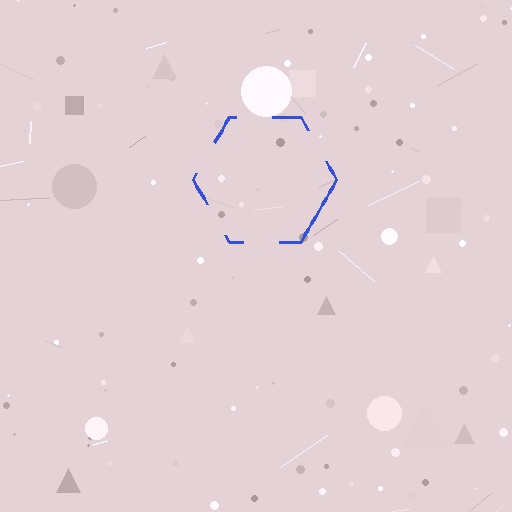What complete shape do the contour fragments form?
The contour fragments form a hexagon.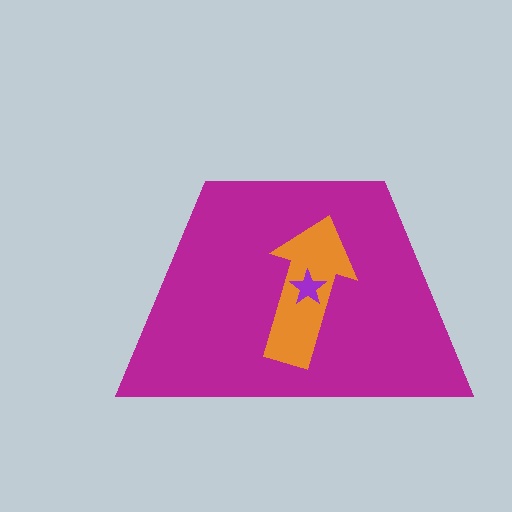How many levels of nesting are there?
3.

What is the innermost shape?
The purple star.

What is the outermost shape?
The magenta trapezoid.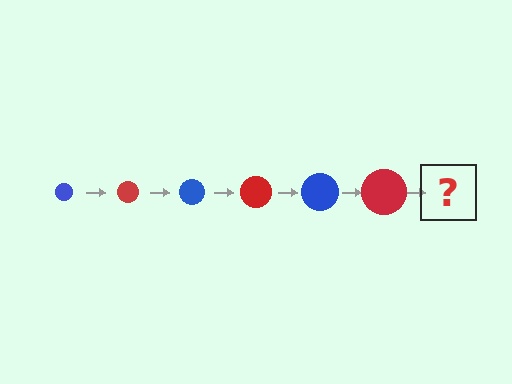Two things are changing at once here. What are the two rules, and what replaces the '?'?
The two rules are that the circle grows larger each step and the color cycles through blue and red. The '?' should be a blue circle, larger than the previous one.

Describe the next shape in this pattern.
It should be a blue circle, larger than the previous one.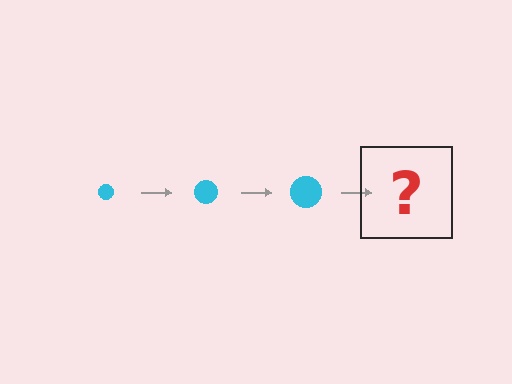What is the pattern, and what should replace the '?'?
The pattern is that the circle gets progressively larger each step. The '?' should be a cyan circle, larger than the previous one.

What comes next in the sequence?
The next element should be a cyan circle, larger than the previous one.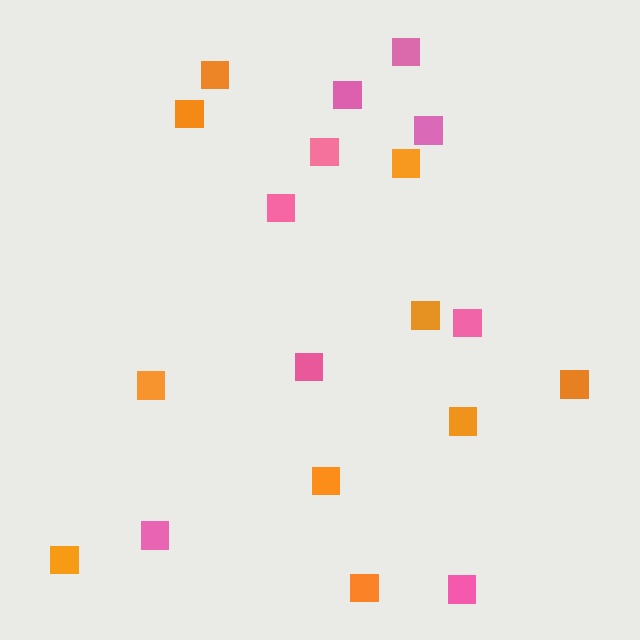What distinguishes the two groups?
There are 2 groups: one group of pink squares (9) and one group of orange squares (10).